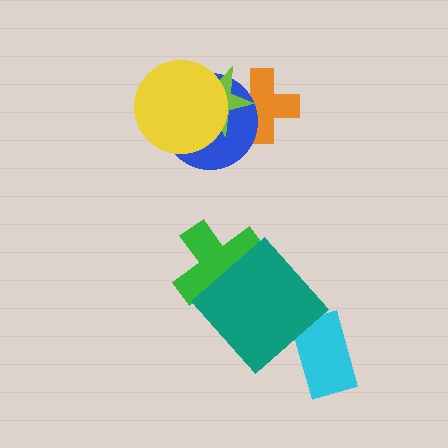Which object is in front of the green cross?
The teal diamond is in front of the green cross.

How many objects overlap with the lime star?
3 objects overlap with the lime star.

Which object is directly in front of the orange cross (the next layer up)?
The blue circle is directly in front of the orange cross.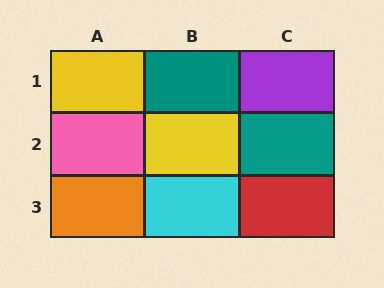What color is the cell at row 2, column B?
Yellow.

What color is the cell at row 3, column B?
Cyan.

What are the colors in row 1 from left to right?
Yellow, teal, purple.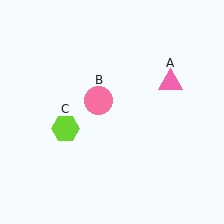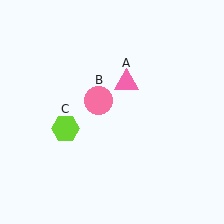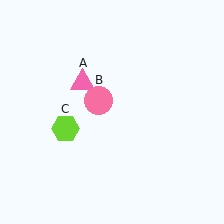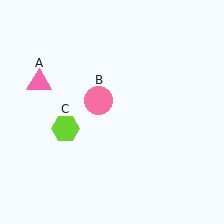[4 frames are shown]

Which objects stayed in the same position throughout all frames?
Pink circle (object B) and lime hexagon (object C) remained stationary.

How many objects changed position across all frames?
1 object changed position: pink triangle (object A).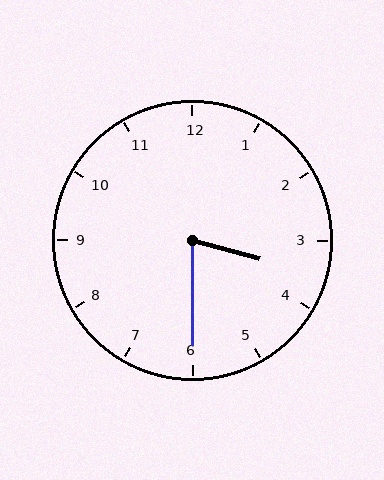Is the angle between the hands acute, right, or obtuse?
It is acute.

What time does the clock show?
3:30.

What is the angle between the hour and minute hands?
Approximately 75 degrees.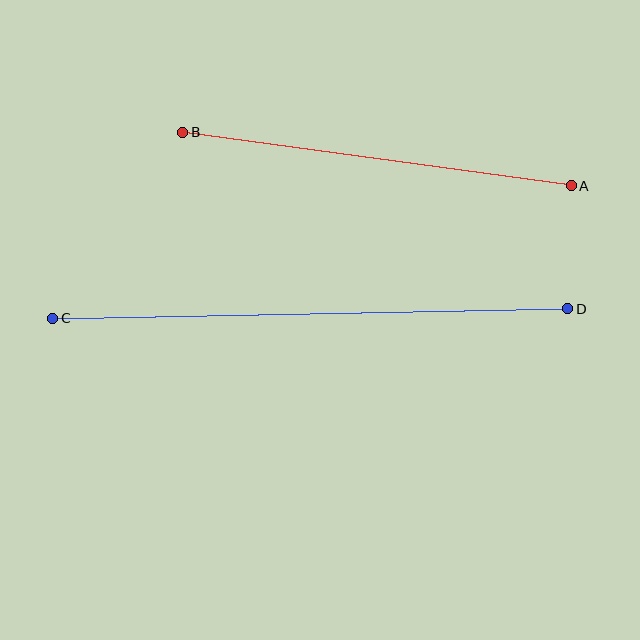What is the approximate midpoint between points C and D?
The midpoint is at approximately (310, 314) pixels.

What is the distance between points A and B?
The distance is approximately 392 pixels.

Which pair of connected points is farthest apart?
Points C and D are farthest apart.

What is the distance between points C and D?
The distance is approximately 515 pixels.